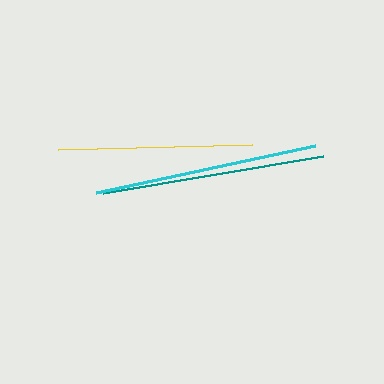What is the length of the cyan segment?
The cyan segment is approximately 224 pixels long.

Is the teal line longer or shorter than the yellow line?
The teal line is longer than the yellow line.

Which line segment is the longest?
The cyan line is the longest at approximately 224 pixels.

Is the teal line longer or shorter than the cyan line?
The cyan line is longer than the teal line.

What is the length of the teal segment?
The teal segment is approximately 223 pixels long.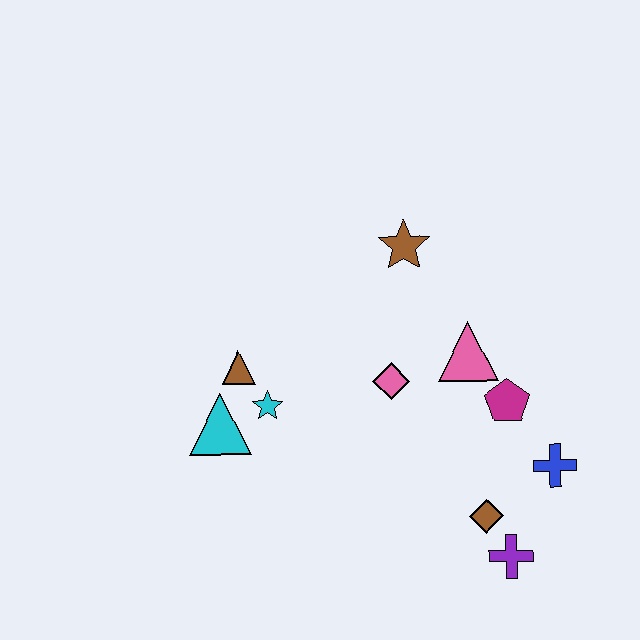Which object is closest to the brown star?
The pink triangle is closest to the brown star.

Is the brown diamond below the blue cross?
Yes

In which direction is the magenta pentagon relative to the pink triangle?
The magenta pentagon is below the pink triangle.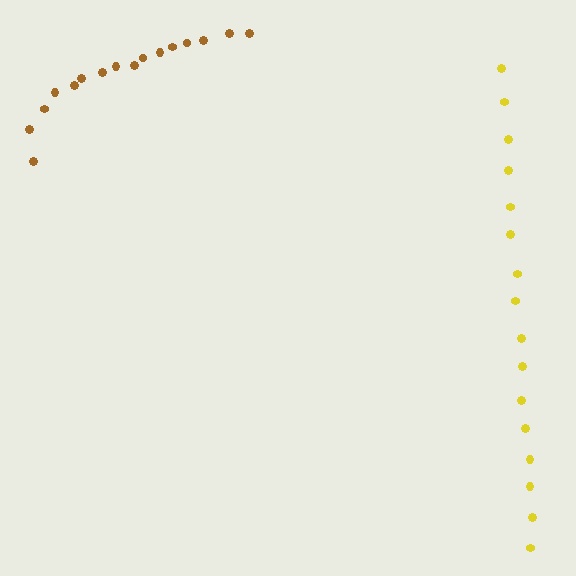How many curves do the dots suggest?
There are 2 distinct paths.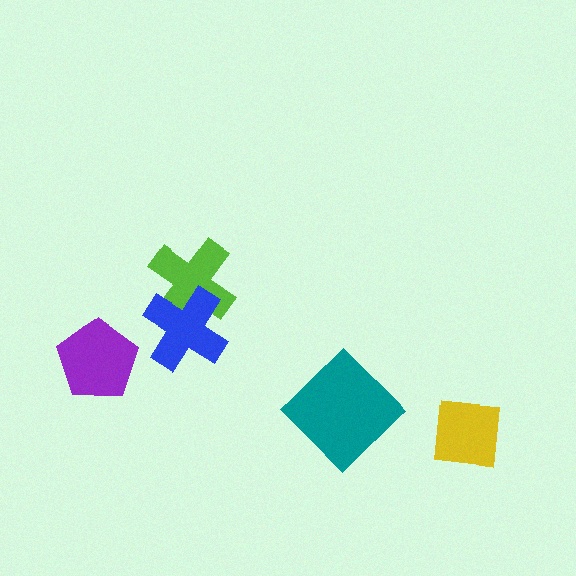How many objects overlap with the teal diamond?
0 objects overlap with the teal diamond.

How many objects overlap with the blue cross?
1 object overlaps with the blue cross.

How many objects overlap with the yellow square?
0 objects overlap with the yellow square.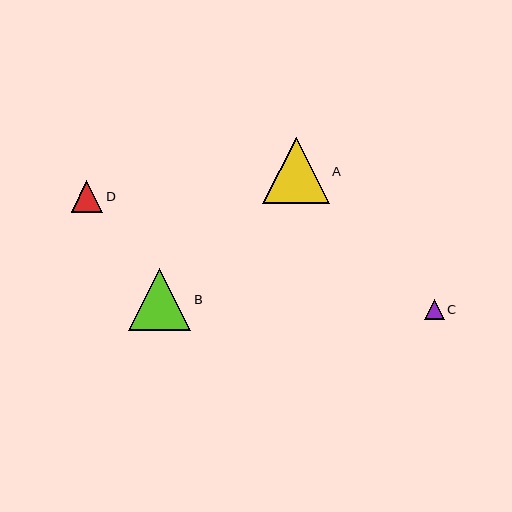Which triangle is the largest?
Triangle A is the largest with a size of approximately 66 pixels.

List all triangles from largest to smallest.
From largest to smallest: A, B, D, C.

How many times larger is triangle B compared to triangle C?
Triangle B is approximately 3.1 times the size of triangle C.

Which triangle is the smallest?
Triangle C is the smallest with a size of approximately 20 pixels.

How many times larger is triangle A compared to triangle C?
Triangle A is approximately 3.3 times the size of triangle C.